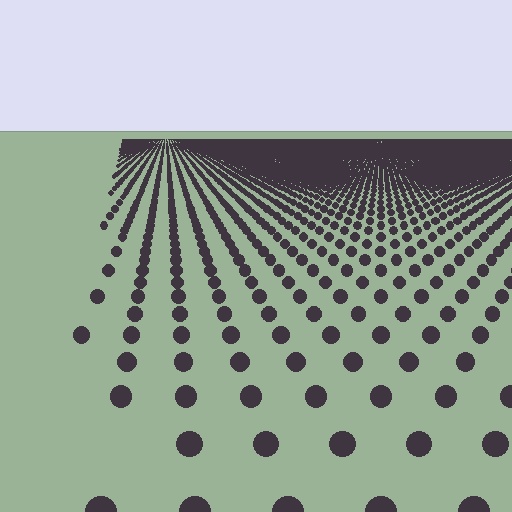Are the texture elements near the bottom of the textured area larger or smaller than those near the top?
Larger. Near the bottom, elements are closer to the viewer and appear at a bigger on-screen size.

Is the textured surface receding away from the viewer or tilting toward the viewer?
The surface is receding away from the viewer. Texture elements get smaller and denser toward the top.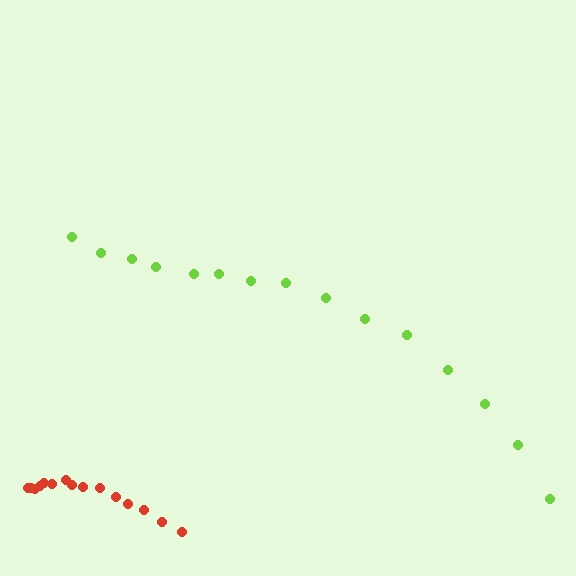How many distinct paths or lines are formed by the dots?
There are 2 distinct paths.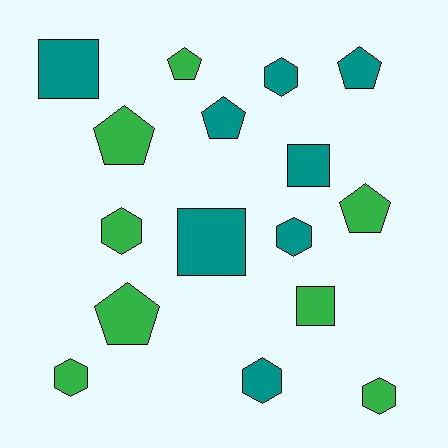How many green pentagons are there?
There are 4 green pentagons.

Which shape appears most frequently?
Hexagon, with 6 objects.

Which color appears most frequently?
Teal, with 8 objects.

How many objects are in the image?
There are 16 objects.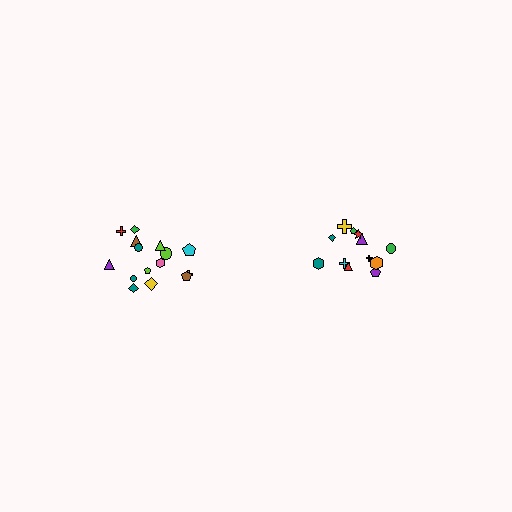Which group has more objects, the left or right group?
The left group.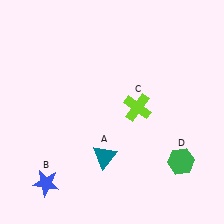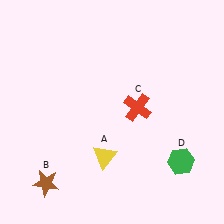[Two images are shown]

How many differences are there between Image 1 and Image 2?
There are 3 differences between the two images.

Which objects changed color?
A changed from teal to yellow. B changed from blue to brown. C changed from lime to red.